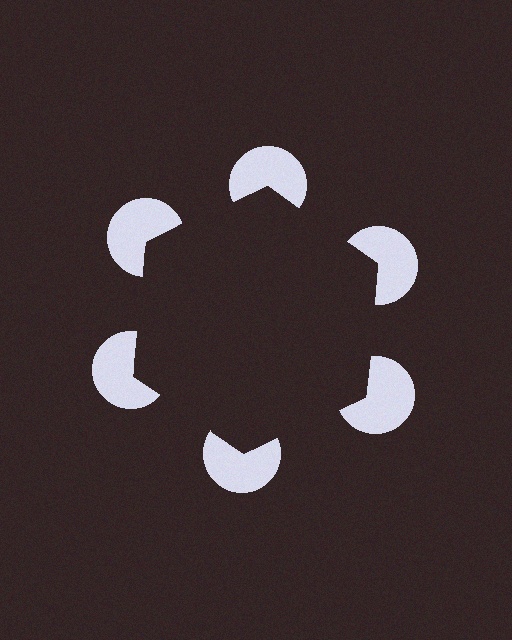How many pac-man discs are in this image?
There are 6 — one at each vertex of the illusory hexagon.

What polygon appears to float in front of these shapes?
An illusory hexagon — its edges are inferred from the aligned wedge cuts in the pac-man discs, not physically drawn.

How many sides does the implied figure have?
6 sides.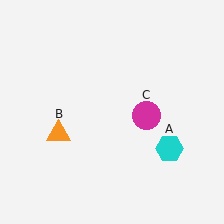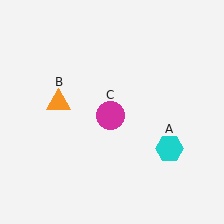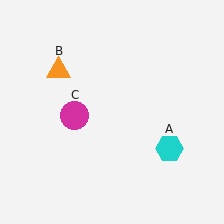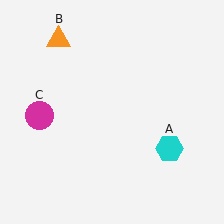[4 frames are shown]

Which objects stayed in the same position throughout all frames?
Cyan hexagon (object A) remained stationary.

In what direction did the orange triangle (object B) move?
The orange triangle (object B) moved up.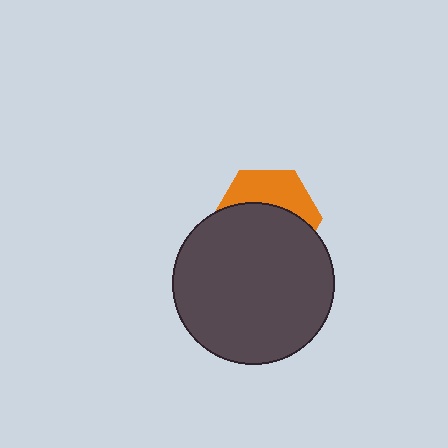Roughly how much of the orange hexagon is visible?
A small part of it is visible (roughly 38%).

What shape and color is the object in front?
The object in front is a dark gray circle.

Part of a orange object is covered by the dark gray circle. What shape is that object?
It is a hexagon.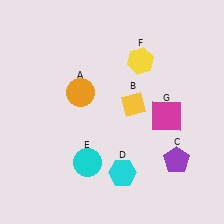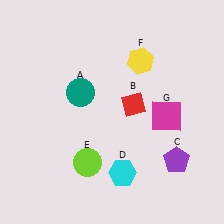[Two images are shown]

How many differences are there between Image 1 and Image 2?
There are 3 differences between the two images.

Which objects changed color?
A changed from orange to teal. B changed from yellow to red. E changed from cyan to lime.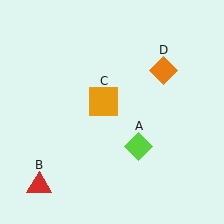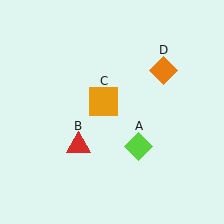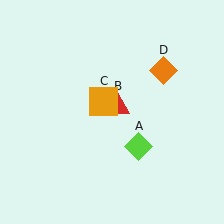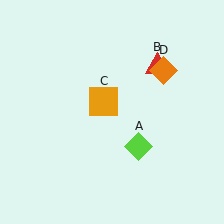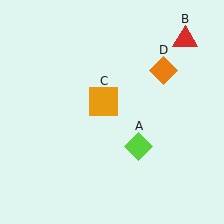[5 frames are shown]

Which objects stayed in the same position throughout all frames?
Lime diamond (object A) and orange square (object C) and orange diamond (object D) remained stationary.